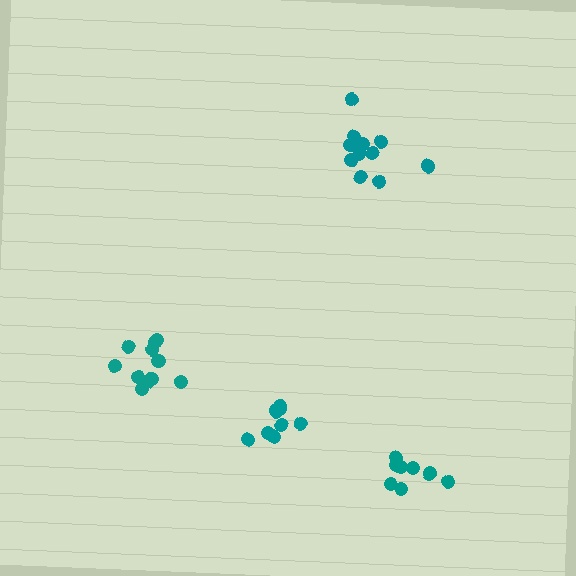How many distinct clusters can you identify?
There are 4 distinct clusters.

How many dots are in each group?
Group 1: 11 dots, Group 2: 11 dots, Group 3: 9 dots, Group 4: 8 dots (39 total).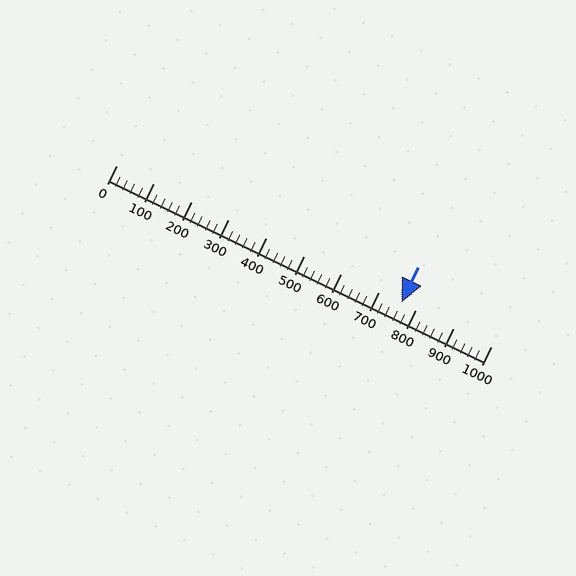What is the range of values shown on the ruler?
The ruler shows values from 0 to 1000.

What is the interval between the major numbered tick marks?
The major tick marks are spaced 100 units apart.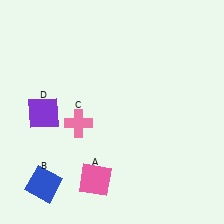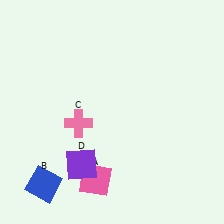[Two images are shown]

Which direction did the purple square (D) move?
The purple square (D) moved down.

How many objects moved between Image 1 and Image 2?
1 object moved between the two images.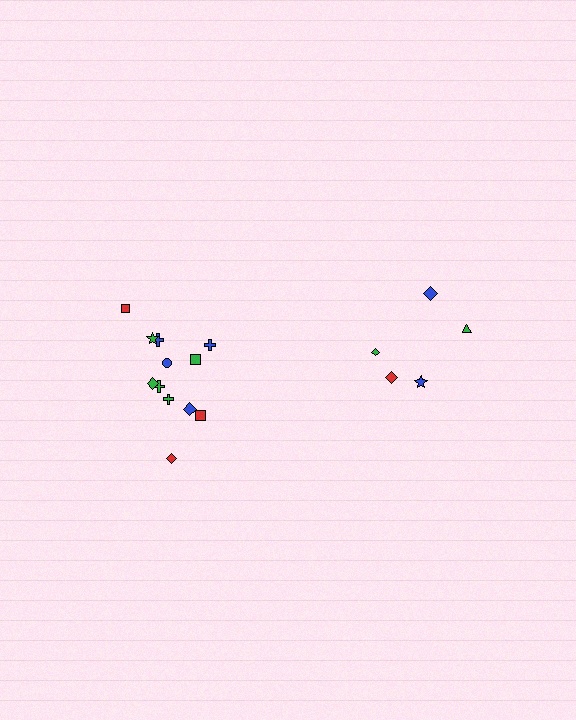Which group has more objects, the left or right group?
The left group.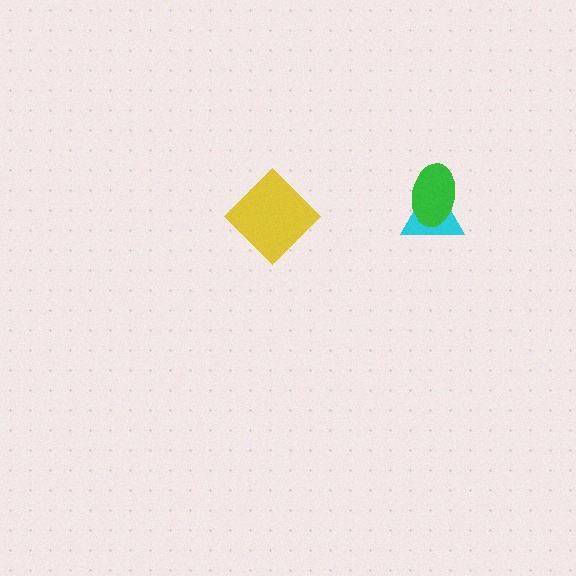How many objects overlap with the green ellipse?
1 object overlaps with the green ellipse.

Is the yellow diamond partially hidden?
No, no other shape covers it.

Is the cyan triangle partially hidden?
Yes, it is partially covered by another shape.